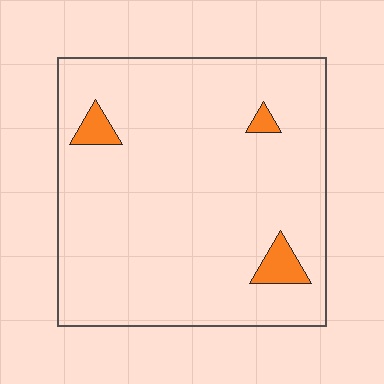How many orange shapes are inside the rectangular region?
3.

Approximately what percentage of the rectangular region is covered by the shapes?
Approximately 5%.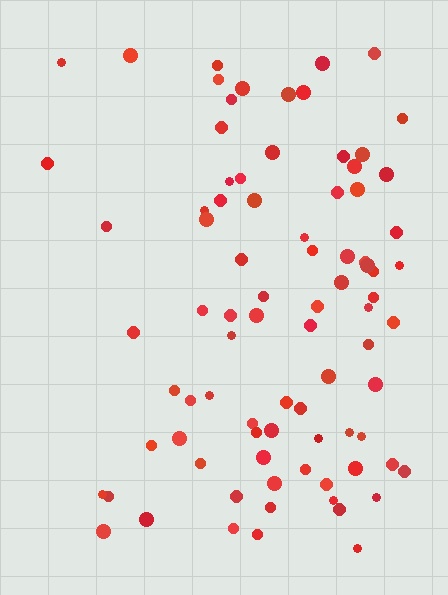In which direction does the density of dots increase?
From left to right, with the right side densest.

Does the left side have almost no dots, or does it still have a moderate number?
Still a moderate number, just noticeably fewer than the right.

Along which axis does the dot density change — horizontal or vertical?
Horizontal.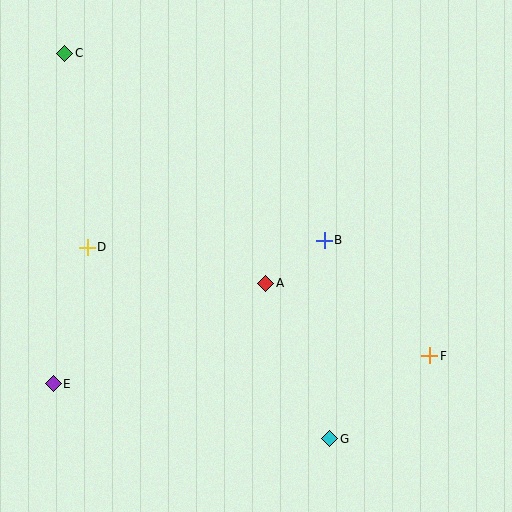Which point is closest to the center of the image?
Point A at (266, 283) is closest to the center.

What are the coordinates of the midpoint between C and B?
The midpoint between C and B is at (194, 147).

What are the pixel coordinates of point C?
Point C is at (65, 53).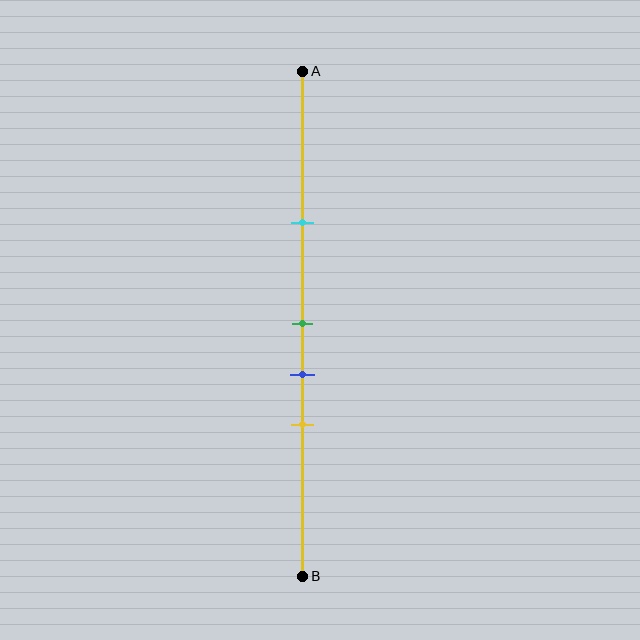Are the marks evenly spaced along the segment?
No, the marks are not evenly spaced.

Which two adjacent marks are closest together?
The green and blue marks are the closest adjacent pair.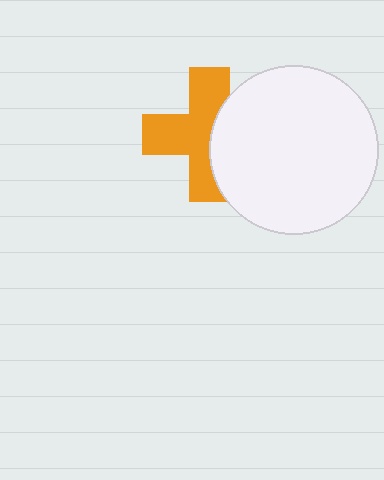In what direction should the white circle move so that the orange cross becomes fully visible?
The white circle should move right. That is the shortest direction to clear the overlap and leave the orange cross fully visible.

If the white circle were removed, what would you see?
You would see the complete orange cross.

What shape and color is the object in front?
The object in front is a white circle.